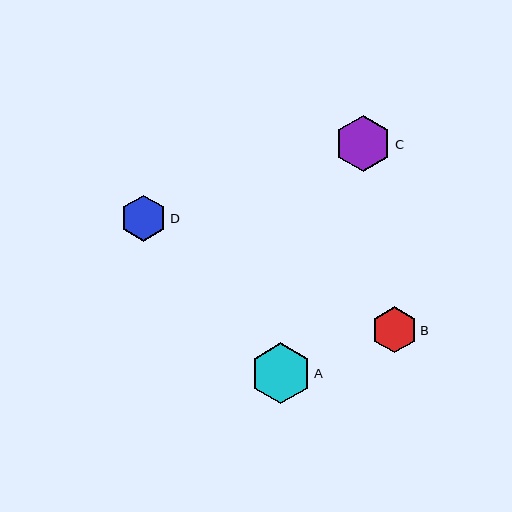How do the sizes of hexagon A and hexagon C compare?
Hexagon A and hexagon C are approximately the same size.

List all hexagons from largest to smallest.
From largest to smallest: A, C, D, B.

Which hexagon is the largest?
Hexagon A is the largest with a size of approximately 61 pixels.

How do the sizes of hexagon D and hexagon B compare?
Hexagon D and hexagon B are approximately the same size.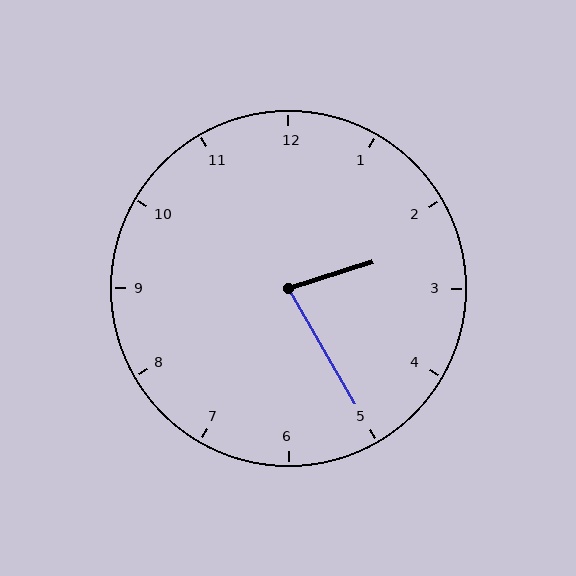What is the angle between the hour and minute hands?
Approximately 78 degrees.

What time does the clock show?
2:25.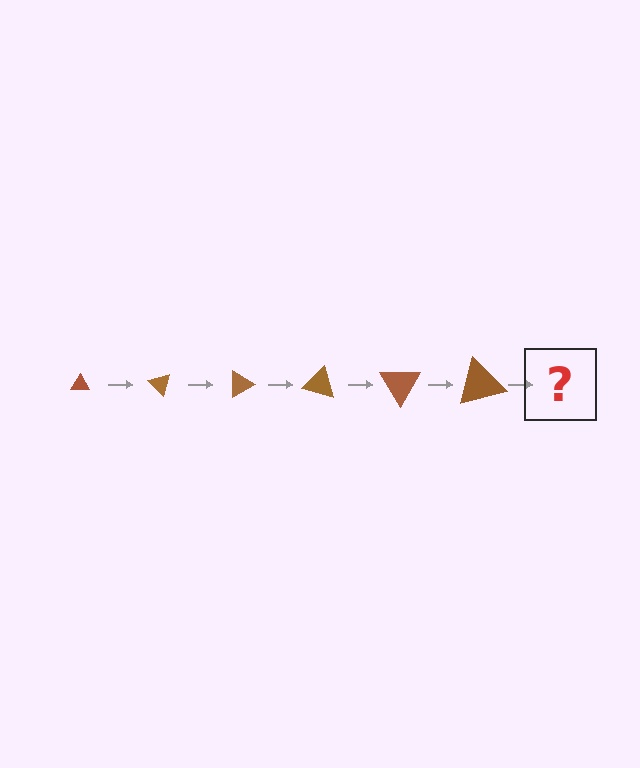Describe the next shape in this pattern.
It should be a triangle, larger than the previous one and rotated 270 degrees from the start.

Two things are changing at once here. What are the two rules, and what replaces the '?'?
The two rules are that the triangle grows larger each step and it rotates 45 degrees each step. The '?' should be a triangle, larger than the previous one and rotated 270 degrees from the start.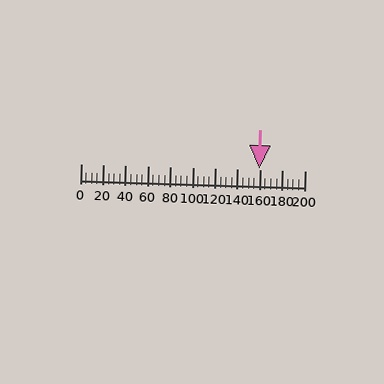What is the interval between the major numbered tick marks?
The major tick marks are spaced 20 units apart.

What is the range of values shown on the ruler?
The ruler shows values from 0 to 200.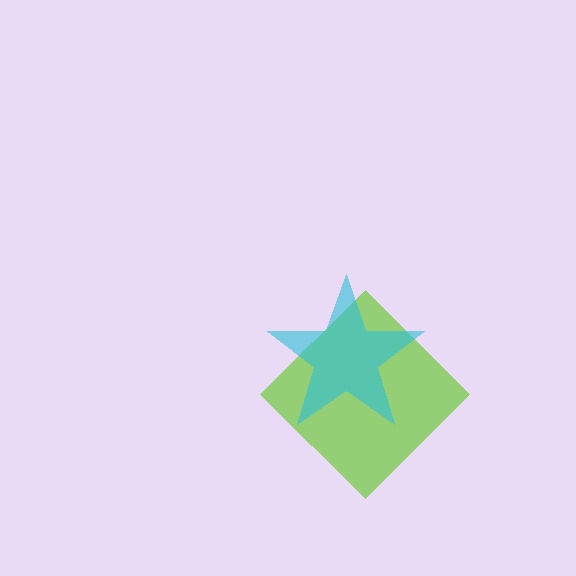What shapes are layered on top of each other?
The layered shapes are: a lime diamond, a cyan star.